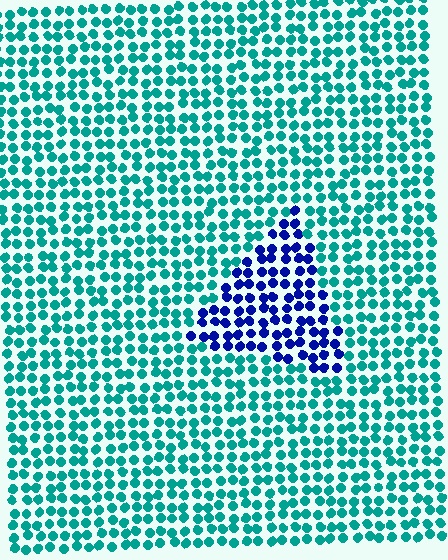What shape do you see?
I see a triangle.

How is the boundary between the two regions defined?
The boundary is defined purely by a slight shift in hue (about 61 degrees). Spacing, size, and orientation are identical on both sides.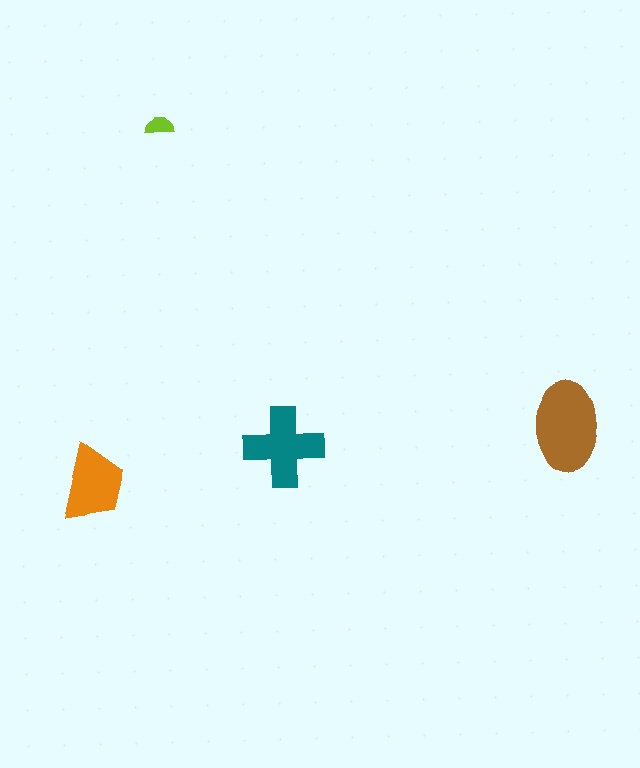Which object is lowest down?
The orange trapezoid is bottommost.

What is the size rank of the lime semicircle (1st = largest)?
4th.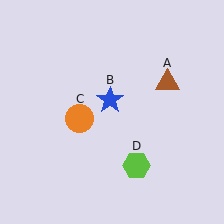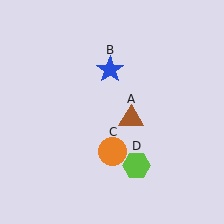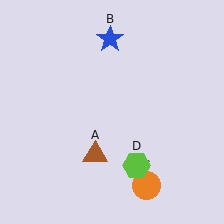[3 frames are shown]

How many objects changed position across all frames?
3 objects changed position: brown triangle (object A), blue star (object B), orange circle (object C).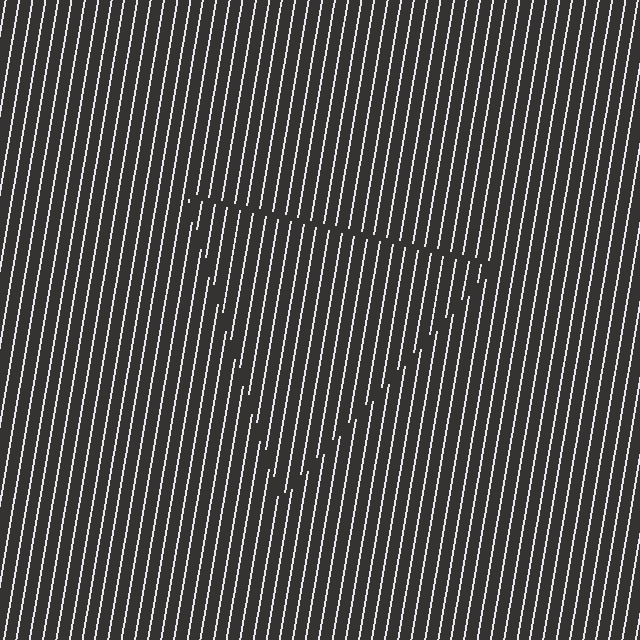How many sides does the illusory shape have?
3 sides — the line-ends trace a triangle.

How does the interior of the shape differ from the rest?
The interior of the shape contains the same grating, shifted by half a period — the contour is defined by the phase discontinuity where line-ends from the inner and outer gratings abut.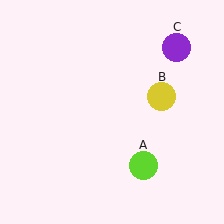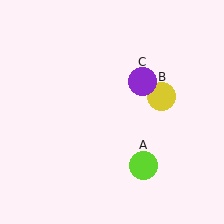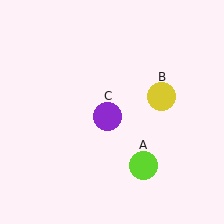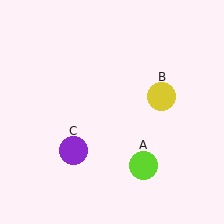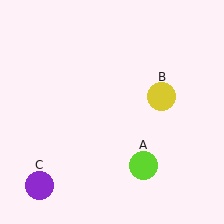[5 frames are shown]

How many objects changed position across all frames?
1 object changed position: purple circle (object C).